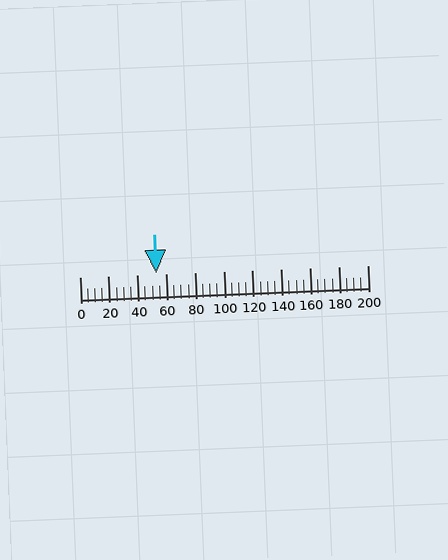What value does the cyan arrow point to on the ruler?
The cyan arrow points to approximately 53.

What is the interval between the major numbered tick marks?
The major tick marks are spaced 20 units apart.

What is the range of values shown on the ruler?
The ruler shows values from 0 to 200.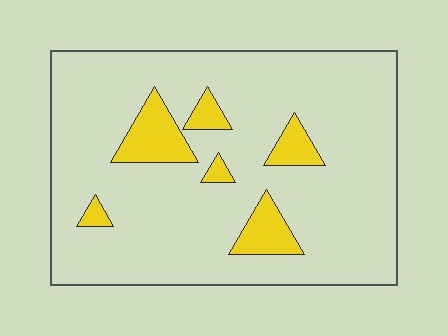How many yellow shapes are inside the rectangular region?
6.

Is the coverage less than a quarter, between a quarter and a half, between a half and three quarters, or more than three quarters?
Less than a quarter.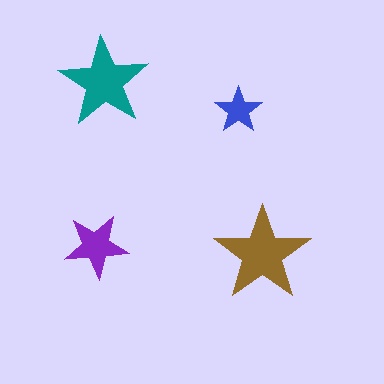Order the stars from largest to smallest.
the brown one, the teal one, the purple one, the blue one.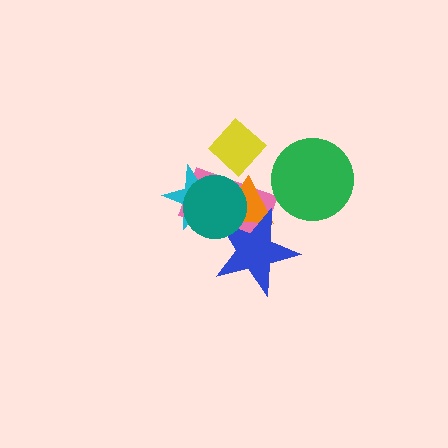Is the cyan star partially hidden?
Yes, it is partially covered by another shape.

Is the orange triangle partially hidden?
Yes, it is partially covered by another shape.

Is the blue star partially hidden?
Yes, it is partially covered by another shape.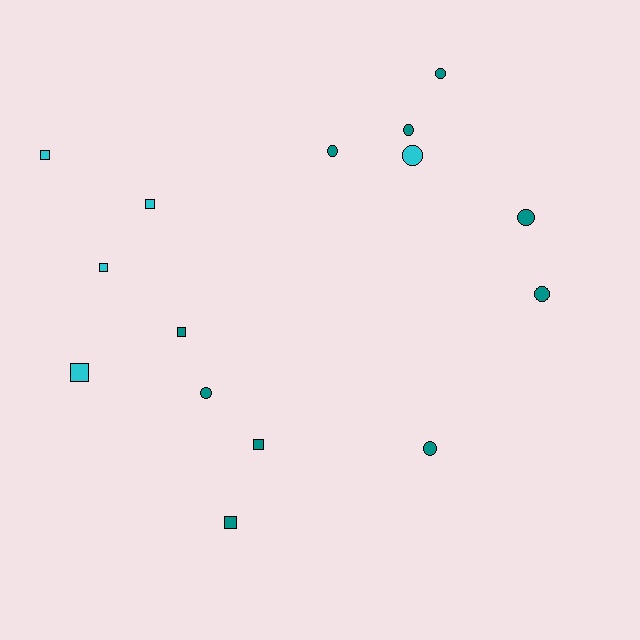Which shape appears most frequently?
Circle, with 8 objects.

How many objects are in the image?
There are 15 objects.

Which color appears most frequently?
Teal, with 10 objects.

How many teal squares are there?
There are 3 teal squares.